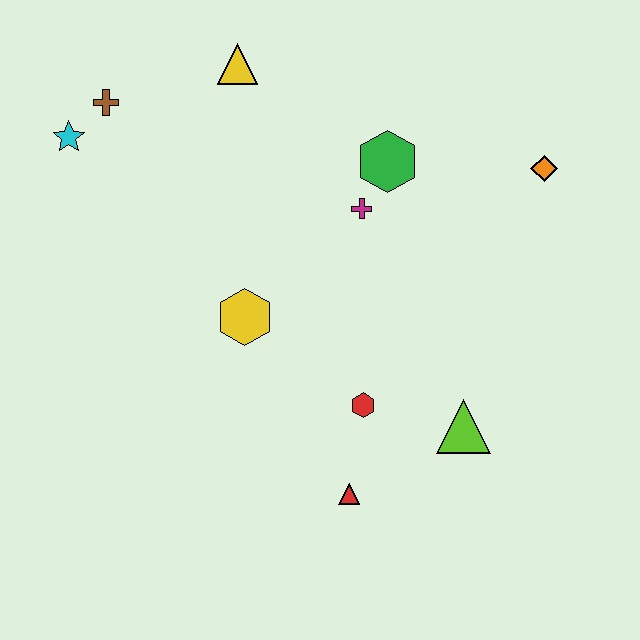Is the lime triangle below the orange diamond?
Yes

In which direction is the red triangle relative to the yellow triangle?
The red triangle is below the yellow triangle.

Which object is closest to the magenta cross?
The green hexagon is closest to the magenta cross.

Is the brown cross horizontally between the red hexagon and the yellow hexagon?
No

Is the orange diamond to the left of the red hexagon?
No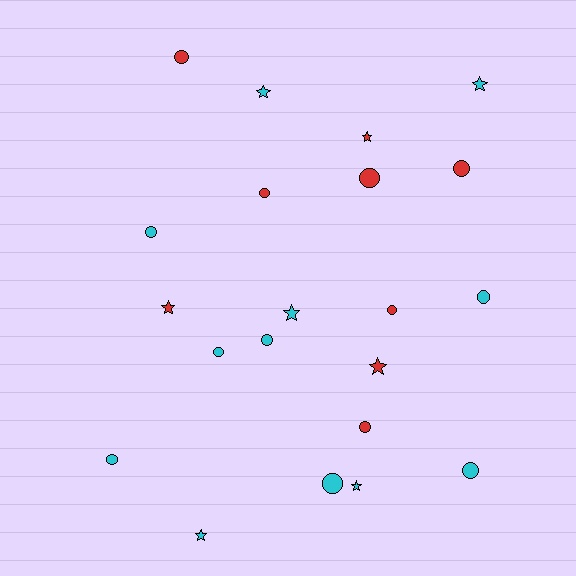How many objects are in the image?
There are 21 objects.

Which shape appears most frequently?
Circle, with 13 objects.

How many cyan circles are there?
There are 7 cyan circles.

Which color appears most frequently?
Cyan, with 12 objects.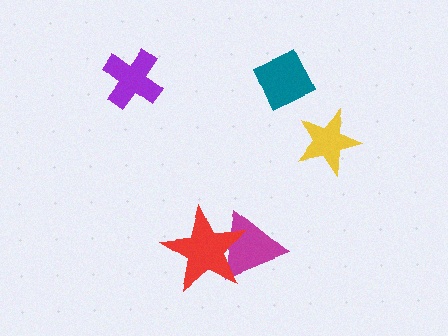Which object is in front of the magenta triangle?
The red star is in front of the magenta triangle.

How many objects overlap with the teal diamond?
0 objects overlap with the teal diamond.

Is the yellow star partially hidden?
No, no other shape covers it.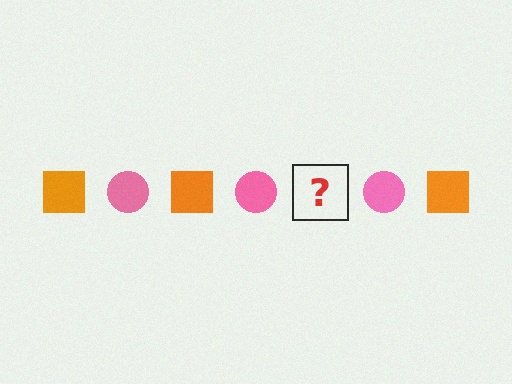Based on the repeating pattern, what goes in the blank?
The blank should be an orange square.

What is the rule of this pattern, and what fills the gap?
The rule is that the pattern alternates between orange square and pink circle. The gap should be filled with an orange square.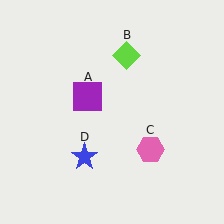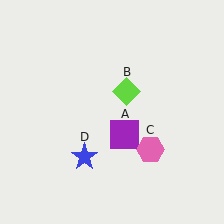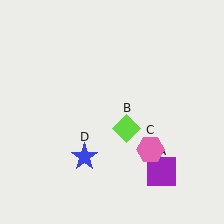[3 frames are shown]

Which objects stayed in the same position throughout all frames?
Pink hexagon (object C) and blue star (object D) remained stationary.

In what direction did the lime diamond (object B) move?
The lime diamond (object B) moved down.